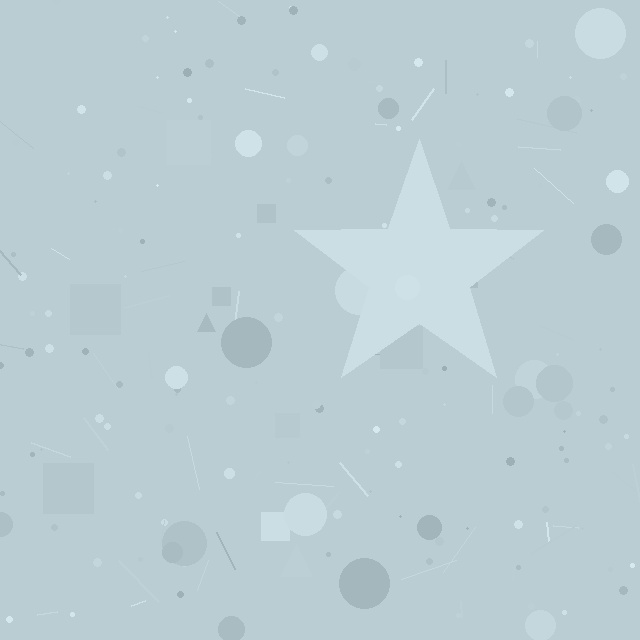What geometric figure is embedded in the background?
A star is embedded in the background.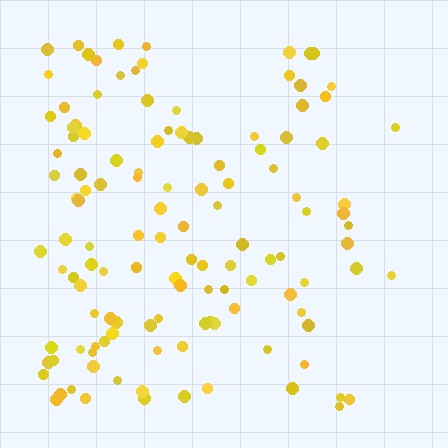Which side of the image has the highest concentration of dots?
The left.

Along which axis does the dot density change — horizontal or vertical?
Horizontal.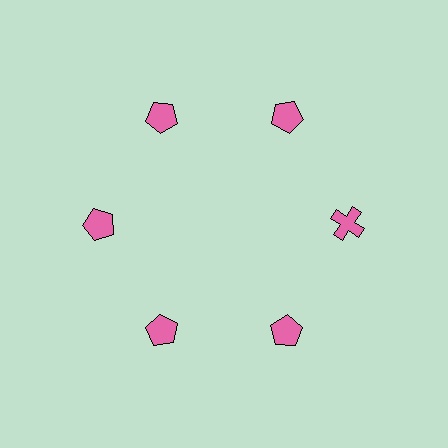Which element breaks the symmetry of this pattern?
The pink cross at roughly the 3 o'clock position breaks the symmetry. All other shapes are pink pentagons.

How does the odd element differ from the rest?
It has a different shape: cross instead of pentagon.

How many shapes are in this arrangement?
There are 6 shapes arranged in a ring pattern.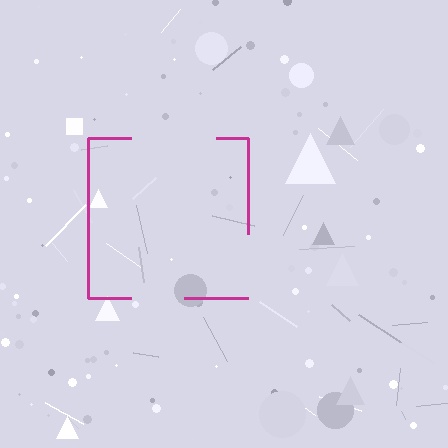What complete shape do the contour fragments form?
The contour fragments form a square.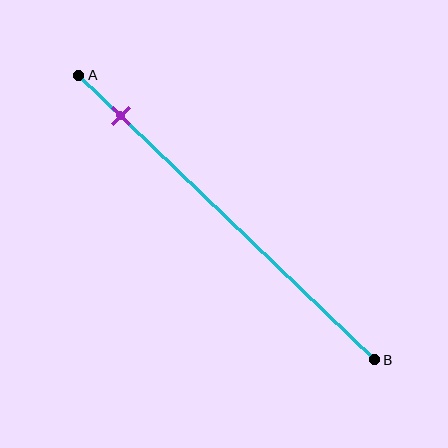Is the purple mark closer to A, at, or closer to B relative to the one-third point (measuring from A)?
The purple mark is closer to point A than the one-third point of segment AB.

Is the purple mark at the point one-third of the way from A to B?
No, the mark is at about 15% from A, not at the 33% one-third point.